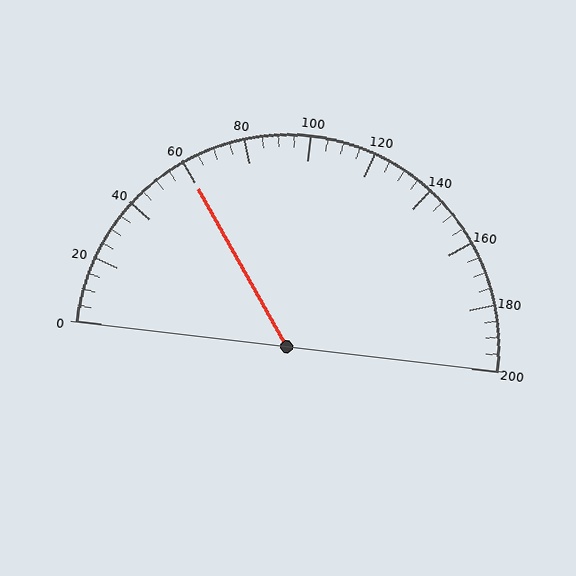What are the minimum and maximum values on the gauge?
The gauge ranges from 0 to 200.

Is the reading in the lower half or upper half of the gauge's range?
The reading is in the lower half of the range (0 to 200).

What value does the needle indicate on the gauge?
The needle indicates approximately 60.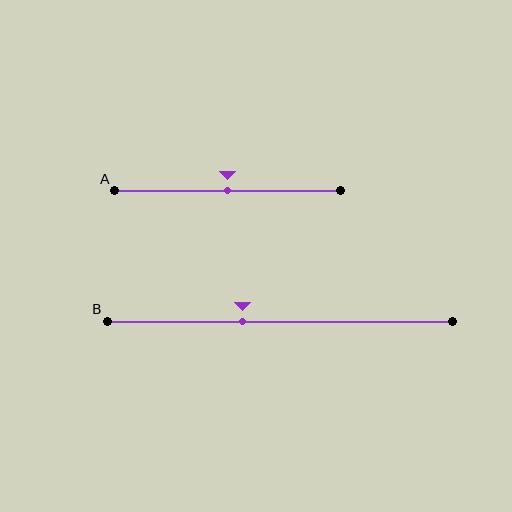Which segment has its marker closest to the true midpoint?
Segment A has its marker closest to the true midpoint.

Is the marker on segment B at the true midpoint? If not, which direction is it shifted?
No, the marker on segment B is shifted to the left by about 11% of the segment length.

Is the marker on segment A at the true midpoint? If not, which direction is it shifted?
Yes, the marker on segment A is at the true midpoint.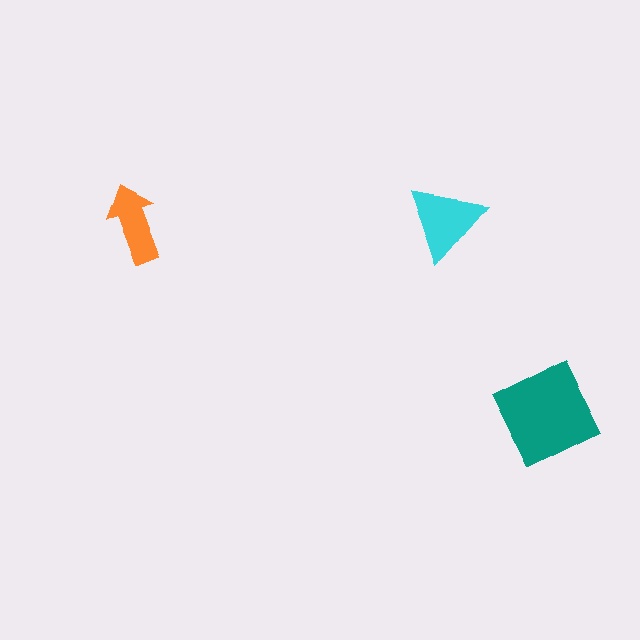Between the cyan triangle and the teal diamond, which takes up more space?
The teal diamond.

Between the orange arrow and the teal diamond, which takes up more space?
The teal diamond.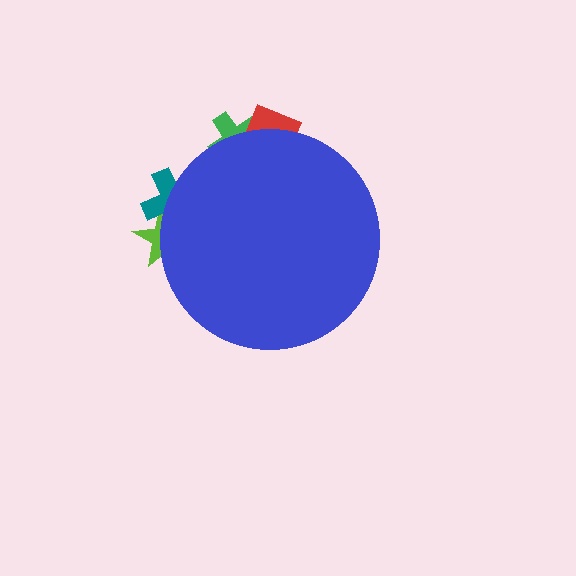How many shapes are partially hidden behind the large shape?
4 shapes are partially hidden.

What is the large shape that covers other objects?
A blue circle.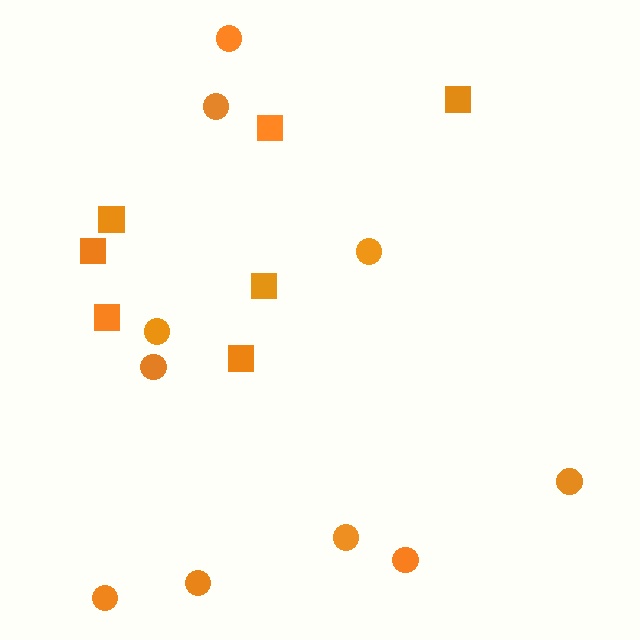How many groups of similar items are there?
There are 2 groups: one group of squares (7) and one group of circles (10).